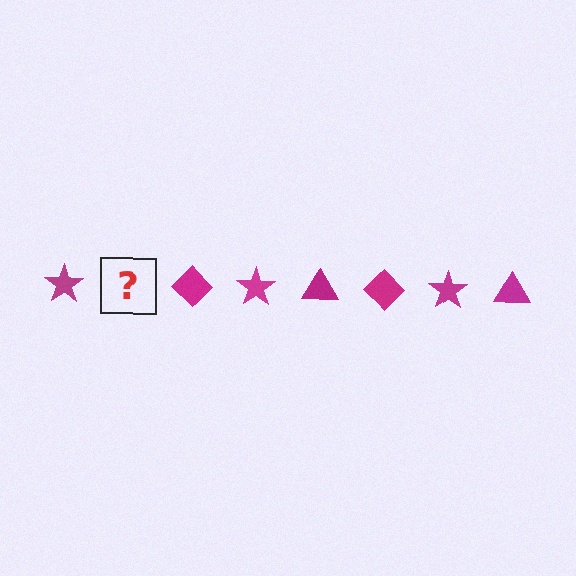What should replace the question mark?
The question mark should be replaced with a magenta triangle.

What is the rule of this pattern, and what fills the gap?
The rule is that the pattern cycles through star, triangle, diamond shapes in magenta. The gap should be filled with a magenta triangle.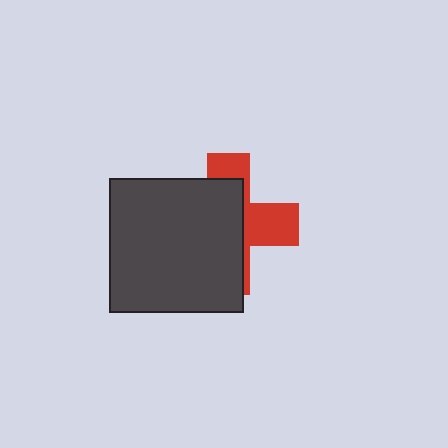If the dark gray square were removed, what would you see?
You would see the complete red cross.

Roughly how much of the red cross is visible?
A small part of it is visible (roughly 38%).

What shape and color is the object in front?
The object in front is a dark gray square.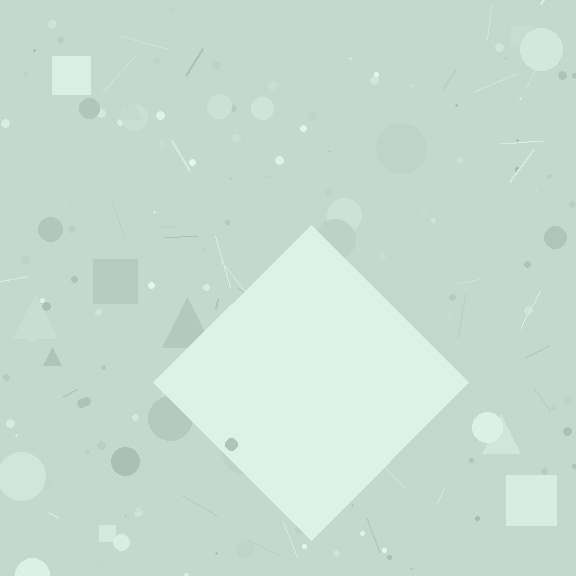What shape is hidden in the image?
A diamond is hidden in the image.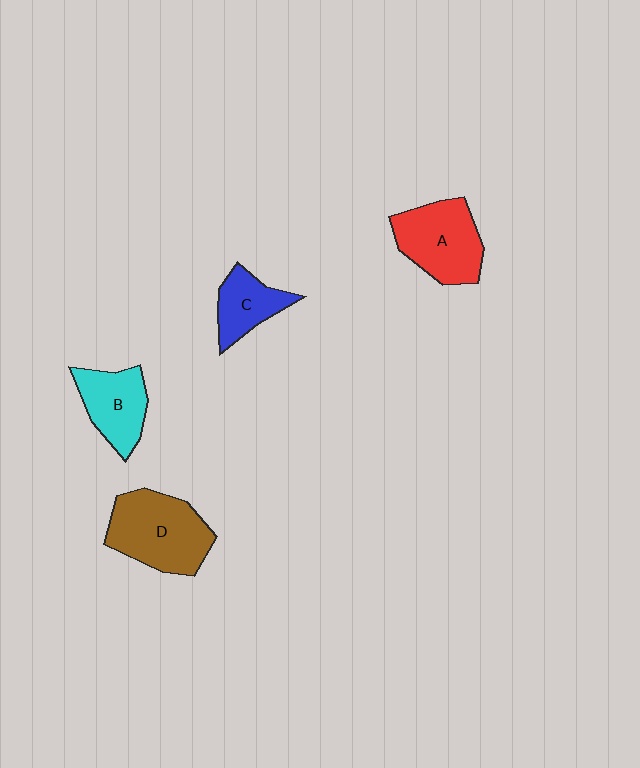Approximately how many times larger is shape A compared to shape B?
Approximately 1.3 times.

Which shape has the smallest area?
Shape C (blue).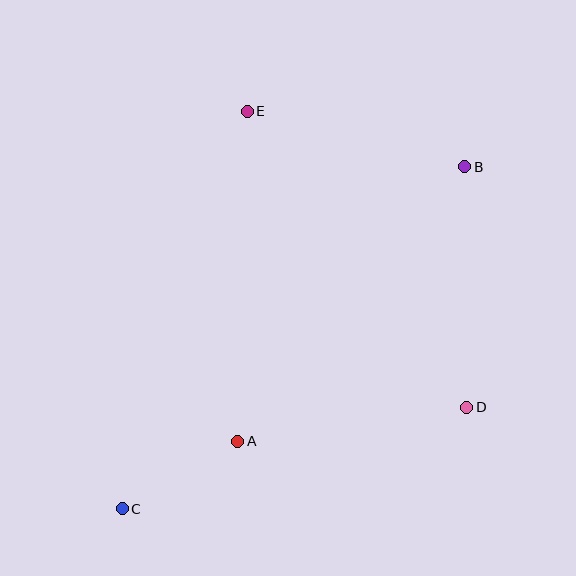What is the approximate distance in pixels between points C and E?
The distance between C and E is approximately 417 pixels.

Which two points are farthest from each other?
Points B and C are farthest from each other.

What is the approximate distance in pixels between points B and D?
The distance between B and D is approximately 241 pixels.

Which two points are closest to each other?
Points A and C are closest to each other.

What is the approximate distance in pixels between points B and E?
The distance between B and E is approximately 225 pixels.